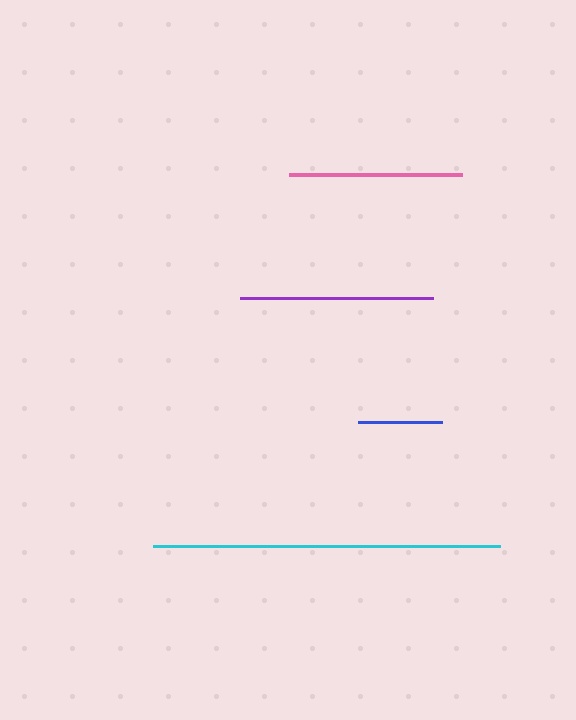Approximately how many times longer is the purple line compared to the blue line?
The purple line is approximately 2.3 times the length of the blue line.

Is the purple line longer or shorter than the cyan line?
The cyan line is longer than the purple line.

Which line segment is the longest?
The cyan line is the longest at approximately 347 pixels.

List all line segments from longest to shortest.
From longest to shortest: cyan, purple, pink, blue.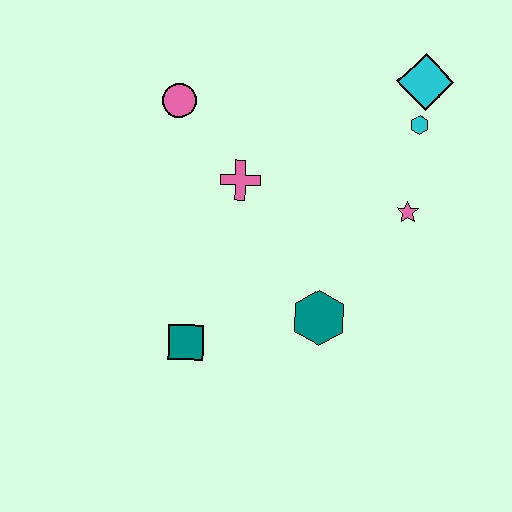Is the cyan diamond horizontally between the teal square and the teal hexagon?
No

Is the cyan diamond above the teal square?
Yes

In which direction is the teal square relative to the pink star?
The teal square is to the left of the pink star.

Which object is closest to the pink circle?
The pink cross is closest to the pink circle.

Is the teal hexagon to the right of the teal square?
Yes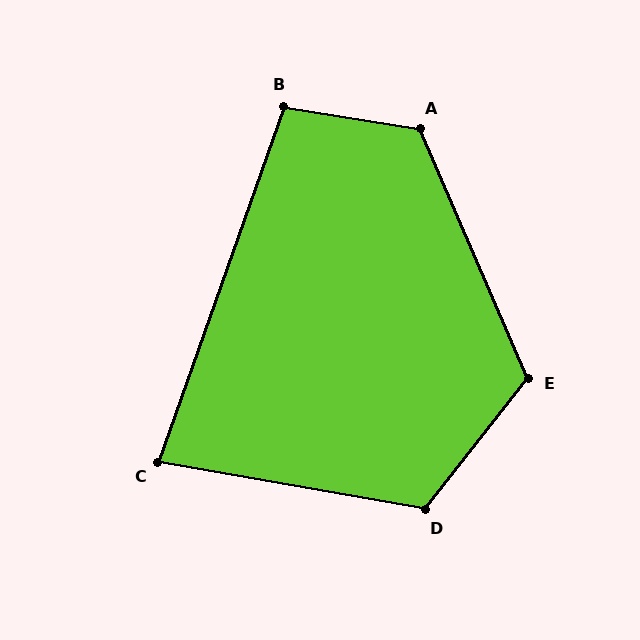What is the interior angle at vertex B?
Approximately 100 degrees (obtuse).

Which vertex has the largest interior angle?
A, at approximately 122 degrees.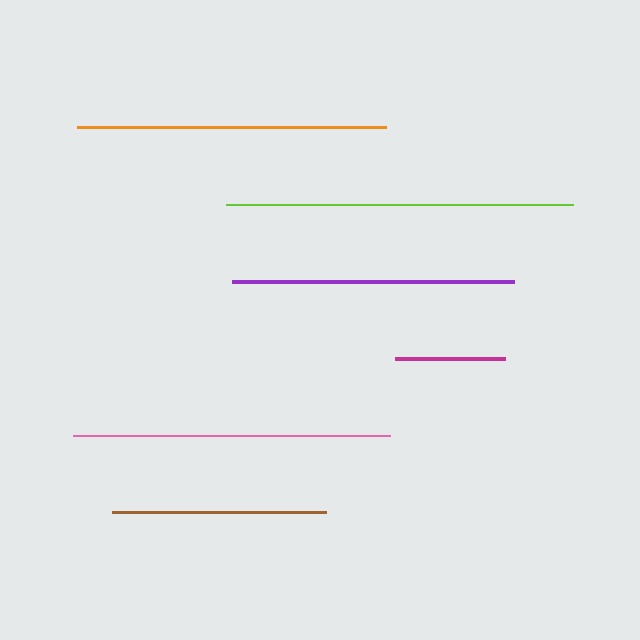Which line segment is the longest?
The lime line is the longest at approximately 346 pixels.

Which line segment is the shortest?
The magenta line is the shortest at approximately 110 pixels.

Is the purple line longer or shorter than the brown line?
The purple line is longer than the brown line.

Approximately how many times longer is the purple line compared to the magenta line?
The purple line is approximately 2.6 times the length of the magenta line.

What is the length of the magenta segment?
The magenta segment is approximately 110 pixels long.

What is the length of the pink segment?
The pink segment is approximately 317 pixels long.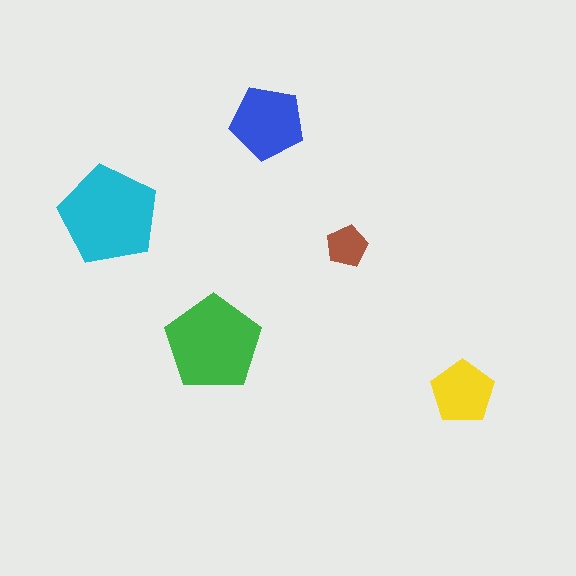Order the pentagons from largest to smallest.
the cyan one, the green one, the blue one, the yellow one, the brown one.